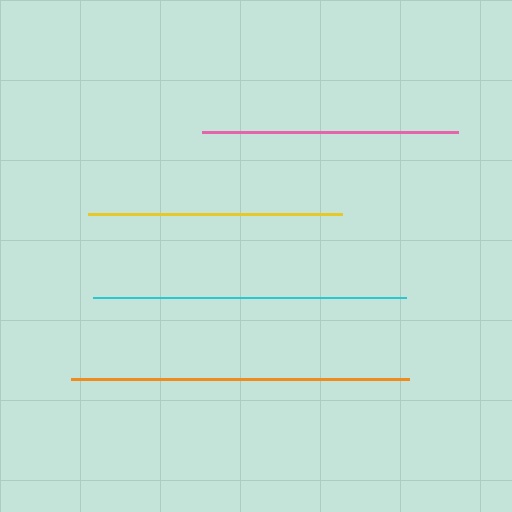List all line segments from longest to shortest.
From longest to shortest: orange, cyan, pink, yellow.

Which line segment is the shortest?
The yellow line is the shortest at approximately 254 pixels.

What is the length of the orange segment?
The orange segment is approximately 338 pixels long.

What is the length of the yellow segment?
The yellow segment is approximately 254 pixels long.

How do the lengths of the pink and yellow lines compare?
The pink and yellow lines are approximately the same length.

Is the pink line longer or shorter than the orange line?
The orange line is longer than the pink line.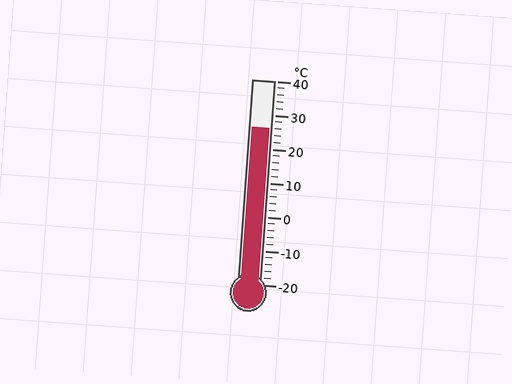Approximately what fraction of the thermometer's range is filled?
The thermometer is filled to approximately 75% of its range.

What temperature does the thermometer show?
The thermometer shows approximately 26°C.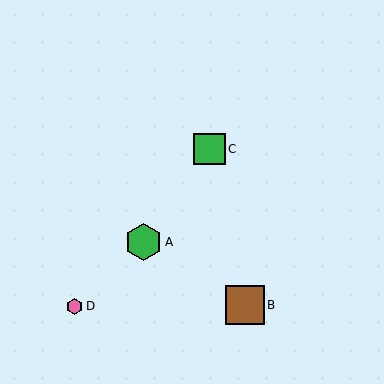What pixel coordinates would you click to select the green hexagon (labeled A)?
Click at (143, 242) to select the green hexagon A.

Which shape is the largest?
The brown square (labeled B) is the largest.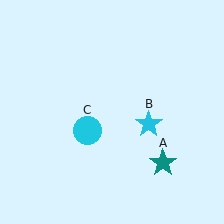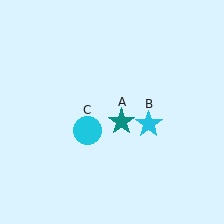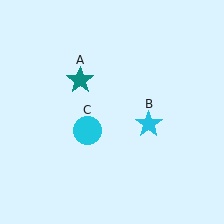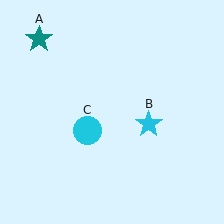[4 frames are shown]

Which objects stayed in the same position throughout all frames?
Cyan star (object B) and cyan circle (object C) remained stationary.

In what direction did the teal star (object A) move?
The teal star (object A) moved up and to the left.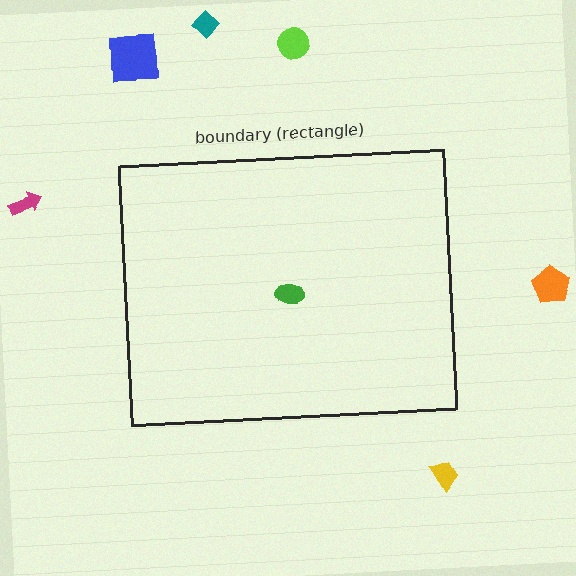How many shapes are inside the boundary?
1 inside, 6 outside.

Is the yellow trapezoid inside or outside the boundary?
Outside.